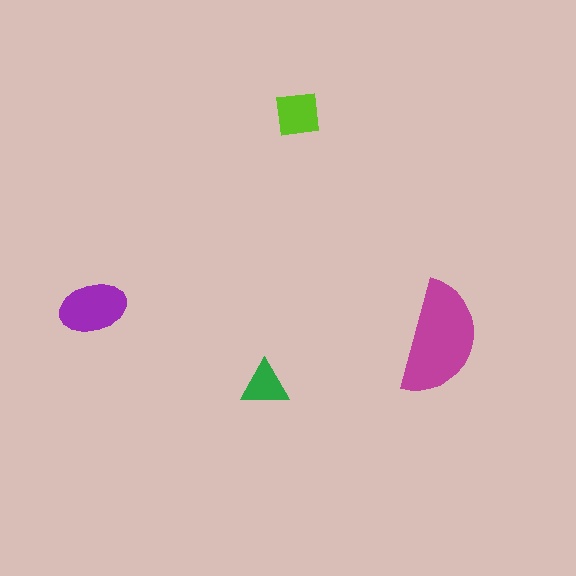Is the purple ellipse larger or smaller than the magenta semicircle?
Smaller.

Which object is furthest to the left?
The purple ellipse is leftmost.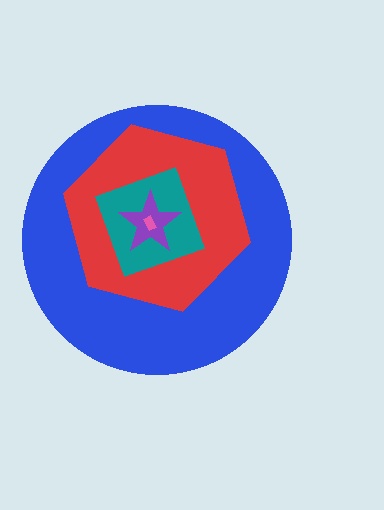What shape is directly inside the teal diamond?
The purple star.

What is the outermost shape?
The blue circle.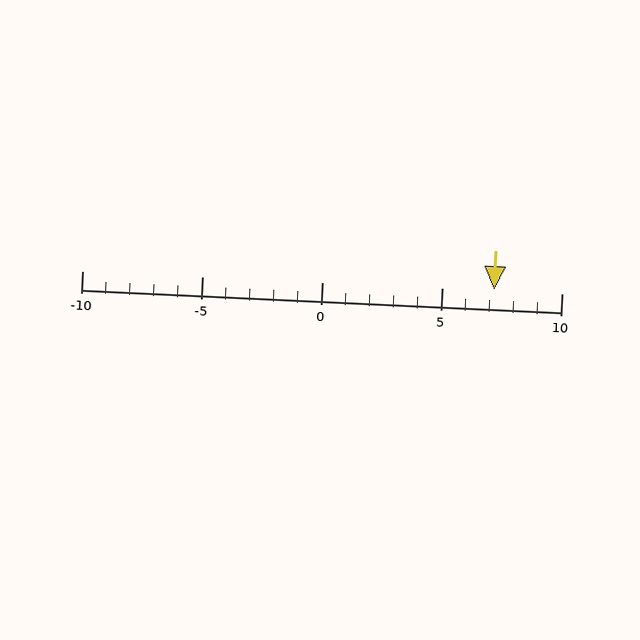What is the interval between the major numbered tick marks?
The major tick marks are spaced 5 units apart.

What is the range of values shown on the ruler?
The ruler shows values from -10 to 10.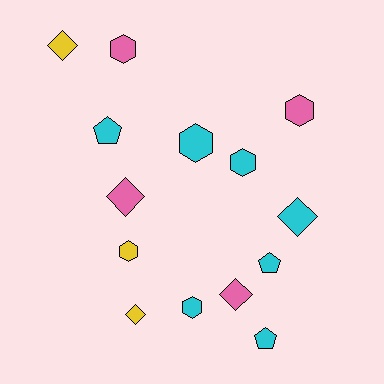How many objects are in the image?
There are 14 objects.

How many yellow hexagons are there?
There is 1 yellow hexagon.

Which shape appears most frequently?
Hexagon, with 6 objects.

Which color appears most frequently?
Cyan, with 7 objects.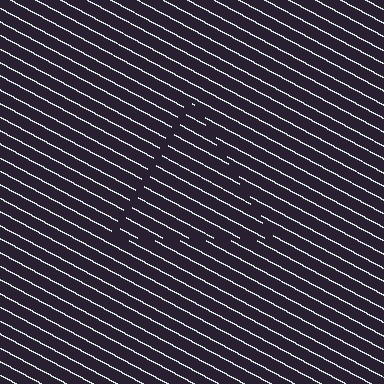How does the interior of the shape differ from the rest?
The interior of the shape contains the same grating, shifted by half a period — the contour is defined by the phase discontinuity where line-ends from the inner and outer gratings abut.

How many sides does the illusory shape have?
3 sides — the line-ends trace a triangle.